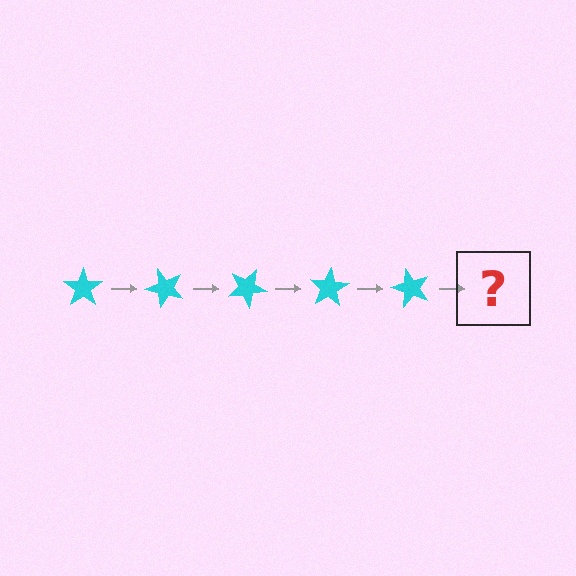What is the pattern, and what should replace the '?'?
The pattern is that the star rotates 50 degrees each step. The '?' should be a cyan star rotated 250 degrees.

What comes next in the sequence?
The next element should be a cyan star rotated 250 degrees.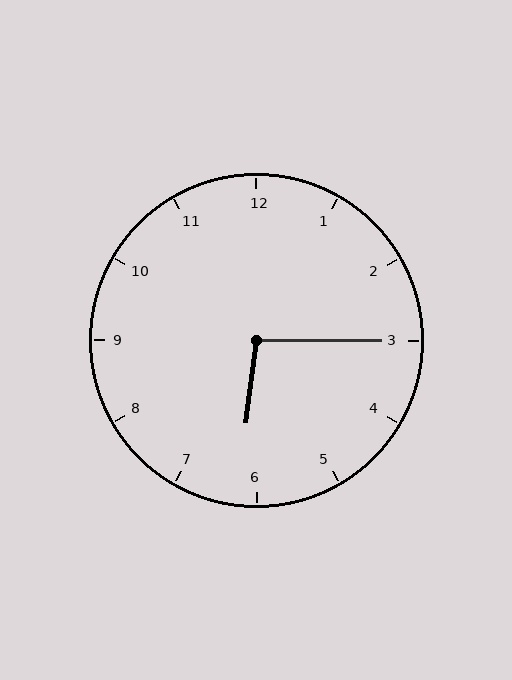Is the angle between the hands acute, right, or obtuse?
It is obtuse.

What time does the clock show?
6:15.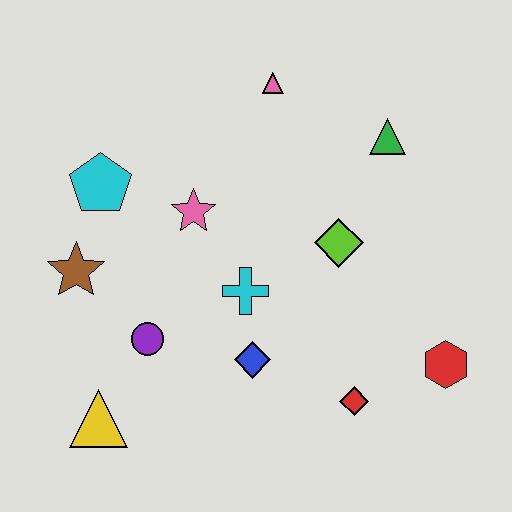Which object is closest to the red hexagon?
The red diamond is closest to the red hexagon.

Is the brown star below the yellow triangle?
No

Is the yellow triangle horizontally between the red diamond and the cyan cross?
No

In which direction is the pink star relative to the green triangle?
The pink star is to the left of the green triangle.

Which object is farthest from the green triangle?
The yellow triangle is farthest from the green triangle.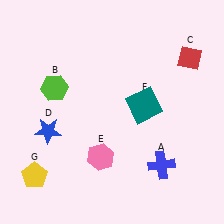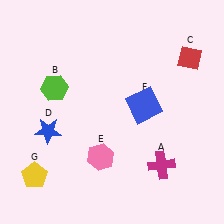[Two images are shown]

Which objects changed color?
A changed from blue to magenta. F changed from teal to blue.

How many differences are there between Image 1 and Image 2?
There are 2 differences between the two images.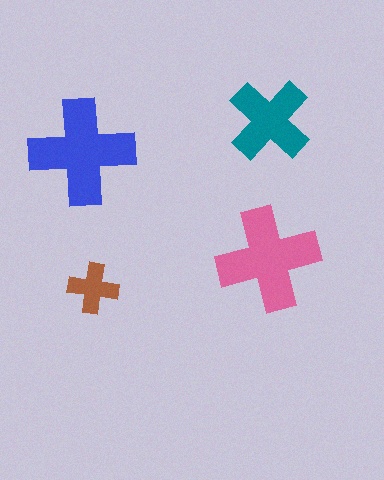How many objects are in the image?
There are 4 objects in the image.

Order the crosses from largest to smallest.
the blue one, the pink one, the teal one, the brown one.